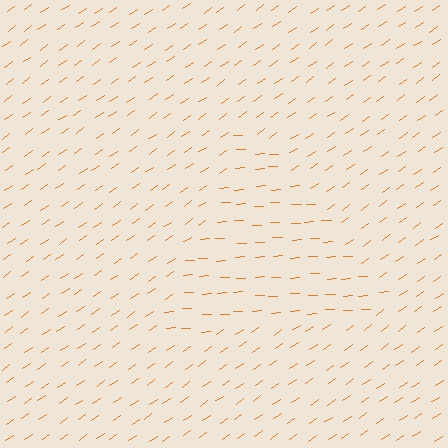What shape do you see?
I see a triangle.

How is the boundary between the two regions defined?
The boundary is defined purely by a change in line orientation (approximately 31 degrees difference). All lines are the same color and thickness.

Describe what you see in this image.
The image is filled with small orange line segments. A triangle region in the image has lines oriented differently from the surrounding lines, creating a visible texture boundary.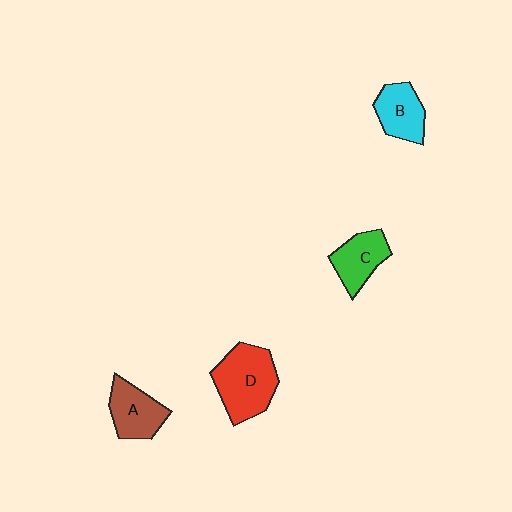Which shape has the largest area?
Shape D (red).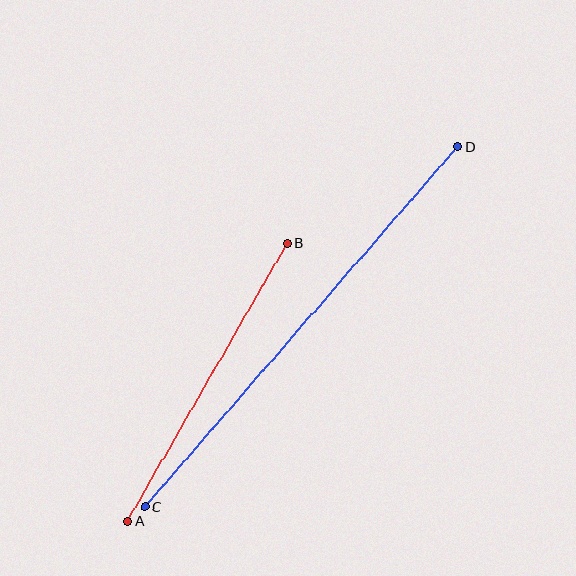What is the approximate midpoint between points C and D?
The midpoint is at approximately (301, 327) pixels.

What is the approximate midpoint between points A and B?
The midpoint is at approximately (208, 382) pixels.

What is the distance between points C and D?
The distance is approximately 477 pixels.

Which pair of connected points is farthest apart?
Points C and D are farthest apart.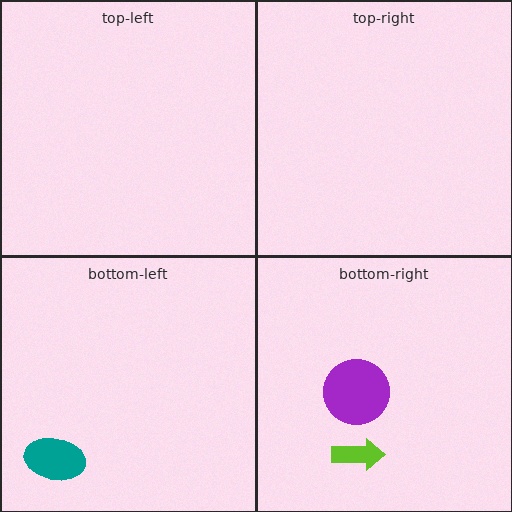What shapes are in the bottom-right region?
The purple circle, the lime arrow.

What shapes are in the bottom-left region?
The teal ellipse.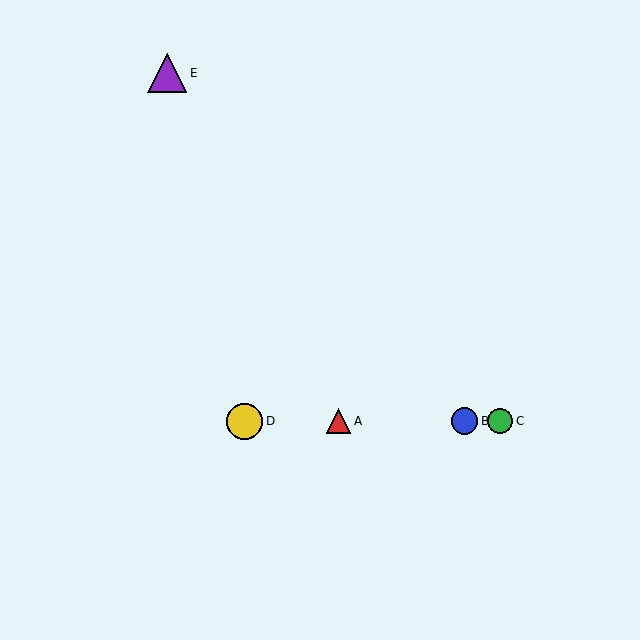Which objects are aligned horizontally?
Objects A, B, C, D are aligned horizontally.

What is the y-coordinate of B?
Object B is at y≈421.